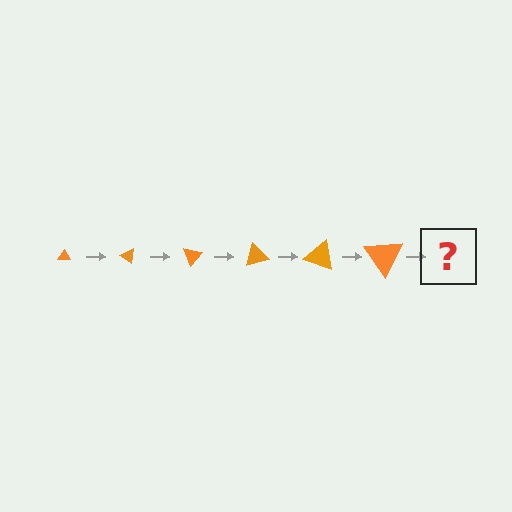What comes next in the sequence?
The next element should be a triangle, larger than the previous one and rotated 210 degrees from the start.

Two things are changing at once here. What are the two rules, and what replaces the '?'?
The two rules are that the triangle grows larger each step and it rotates 35 degrees each step. The '?' should be a triangle, larger than the previous one and rotated 210 degrees from the start.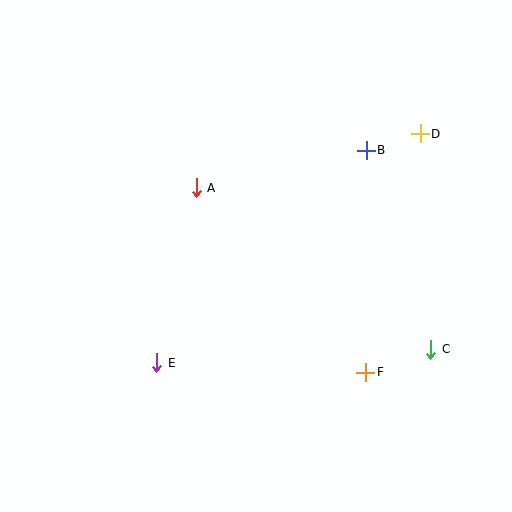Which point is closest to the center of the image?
Point A at (196, 188) is closest to the center.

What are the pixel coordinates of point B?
Point B is at (366, 150).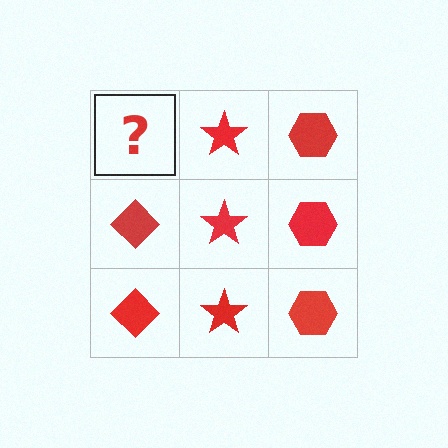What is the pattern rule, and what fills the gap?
The rule is that each column has a consistent shape. The gap should be filled with a red diamond.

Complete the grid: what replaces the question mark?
The question mark should be replaced with a red diamond.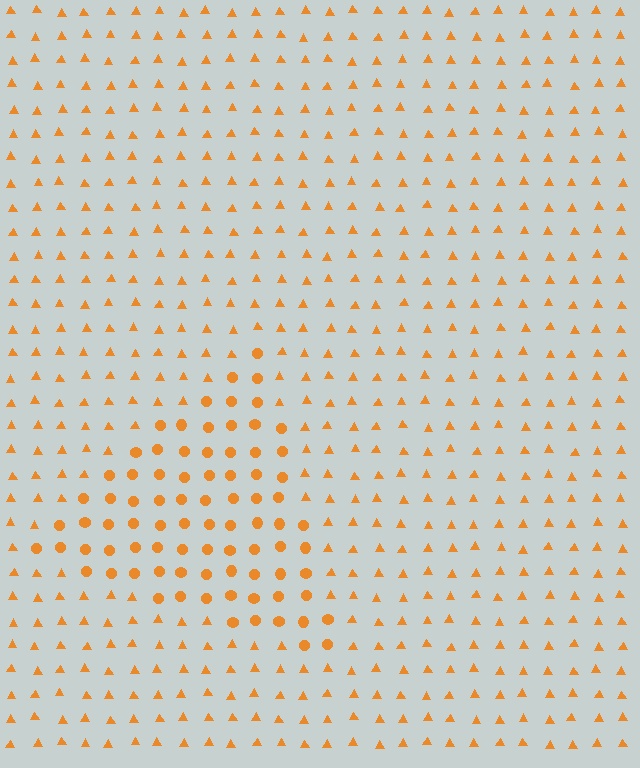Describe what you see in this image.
The image is filled with small orange elements arranged in a uniform grid. A triangle-shaped region contains circles, while the surrounding area contains triangles. The boundary is defined purely by the change in element shape.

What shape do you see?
I see a triangle.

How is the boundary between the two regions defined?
The boundary is defined by a change in element shape: circles inside vs. triangles outside. All elements share the same color and spacing.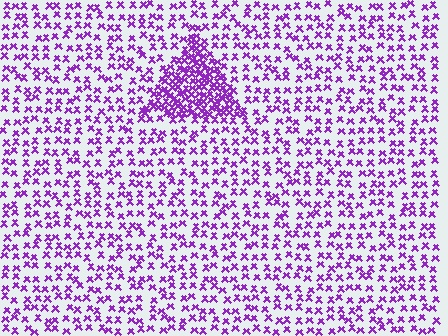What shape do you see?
I see a triangle.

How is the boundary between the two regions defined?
The boundary is defined by a change in element density (approximately 2.6x ratio). All elements are the same color, size, and shape.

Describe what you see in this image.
The image contains small purple elements arranged at two different densities. A triangle-shaped region is visible where the elements are more densely packed than the surrounding area.